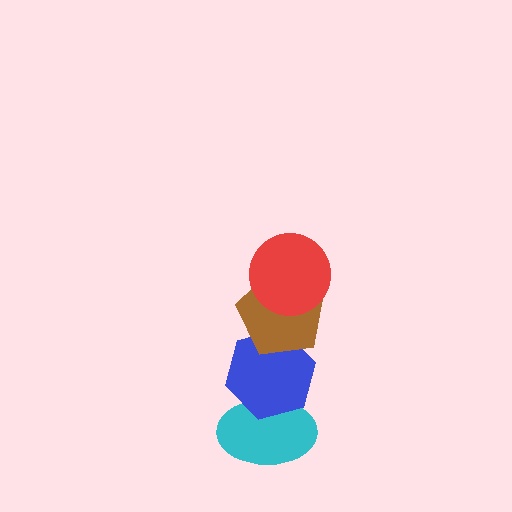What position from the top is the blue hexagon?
The blue hexagon is 3rd from the top.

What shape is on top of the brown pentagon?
The red circle is on top of the brown pentagon.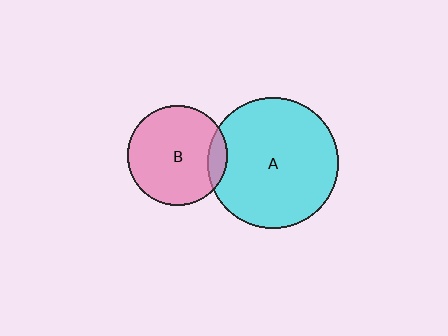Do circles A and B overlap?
Yes.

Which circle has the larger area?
Circle A (cyan).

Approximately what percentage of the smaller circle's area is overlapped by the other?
Approximately 10%.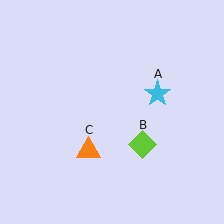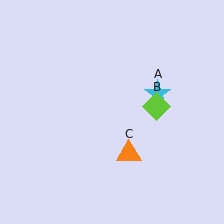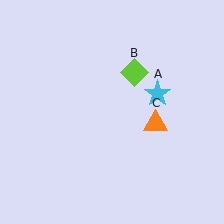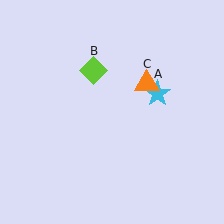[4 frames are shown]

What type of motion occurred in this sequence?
The lime diamond (object B), orange triangle (object C) rotated counterclockwise around the center of the scene.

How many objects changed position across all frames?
2 objects changed position: lime diamond (object B), orange triangle (object C).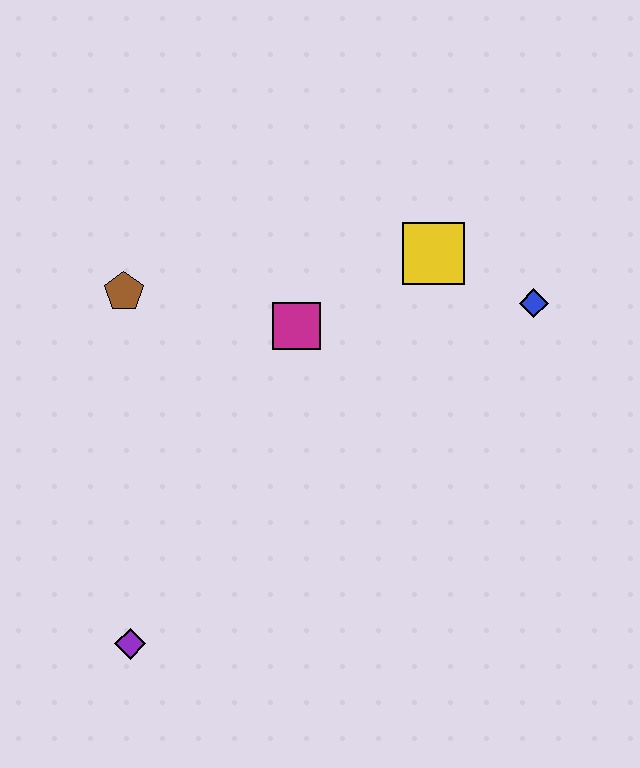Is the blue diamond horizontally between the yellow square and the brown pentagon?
No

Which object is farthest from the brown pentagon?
The blue diamond is farthest from the brown pentagon.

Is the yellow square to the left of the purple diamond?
No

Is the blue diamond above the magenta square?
Yes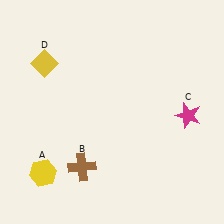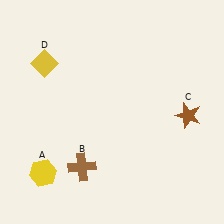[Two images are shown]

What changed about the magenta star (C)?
In Image 1, C is magenta. In Image 2, it changed to brown.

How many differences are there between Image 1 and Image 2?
There is 1 difference between the two images.